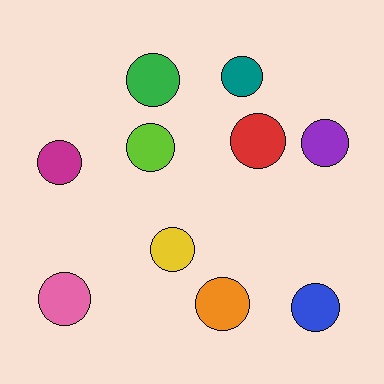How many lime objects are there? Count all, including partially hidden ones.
There is 1 lime object.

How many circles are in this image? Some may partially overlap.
There are 10 circles.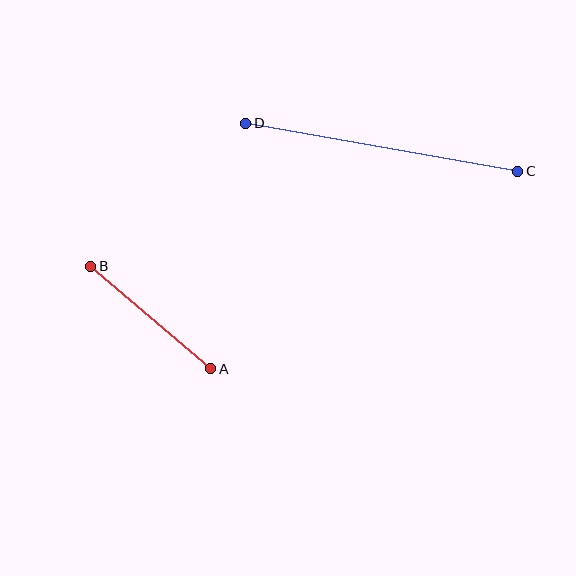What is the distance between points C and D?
The distance is approximately 277 pixels.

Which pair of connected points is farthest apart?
Points C and D are farthest apart.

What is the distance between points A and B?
The distance is approximately 158 pixels.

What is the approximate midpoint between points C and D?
The midpoint is at approximately (382, 147) pixels.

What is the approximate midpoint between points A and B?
The midpoint is at approximately (151, 317) pixels.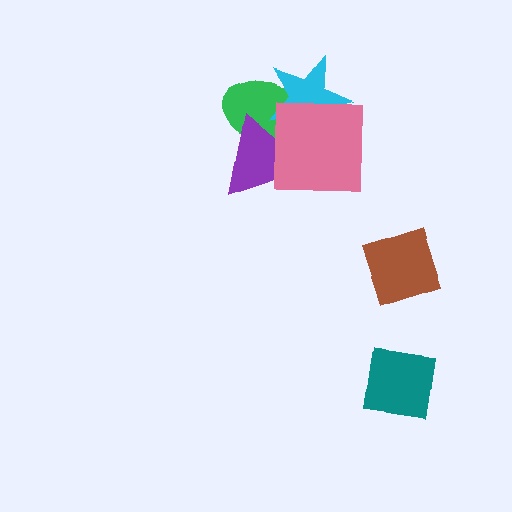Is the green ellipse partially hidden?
Yes, it is partially covered by another shape.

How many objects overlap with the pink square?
3 objects overlap with the pink square.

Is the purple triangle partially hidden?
Yes, it is partially covered by another shape.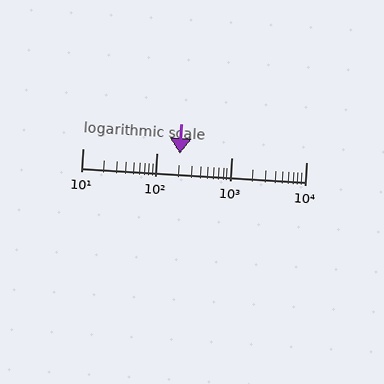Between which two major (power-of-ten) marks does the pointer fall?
The pointer is between 100 and 1000.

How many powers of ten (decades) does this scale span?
The scale spans 3 decades, from 10 to 10000.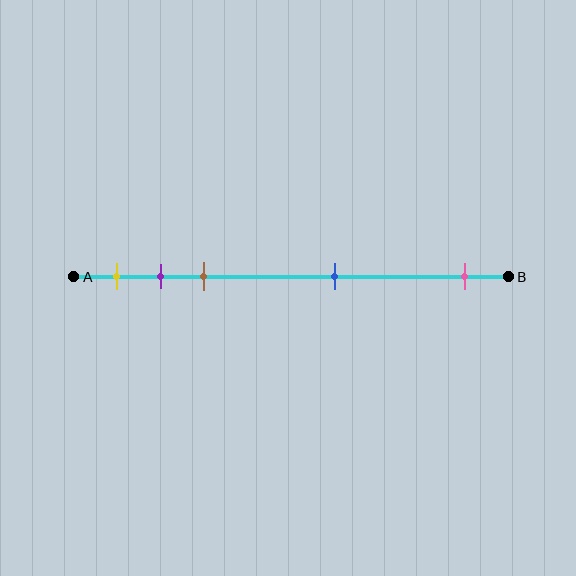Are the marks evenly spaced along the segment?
No, the marks are not evenly spaced.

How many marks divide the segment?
There are 5 marks dividing the segment.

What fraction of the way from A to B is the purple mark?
The purple mark is approximately 20% (0.2) of the way from A to B.